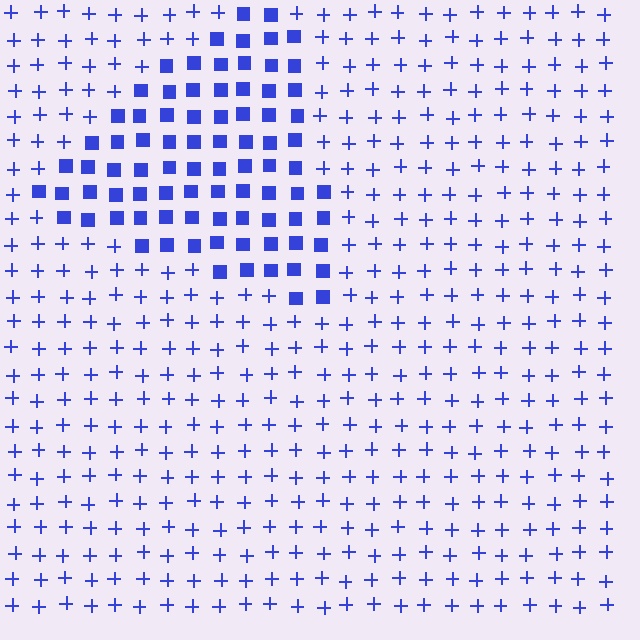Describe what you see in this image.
The image is filled with small blue elements arranged in a uniform grid. A triangle-shaped region contains squares, while the surrounding area contains plus signs. The boundary is defined purely by the change in element shape.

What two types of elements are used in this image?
The image uses squares inside the triangle region and plus signs outside it.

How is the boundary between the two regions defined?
The boundary is defined by a change in element shape: squares inside vs. plus signs outside. All elements share the same color and spacing.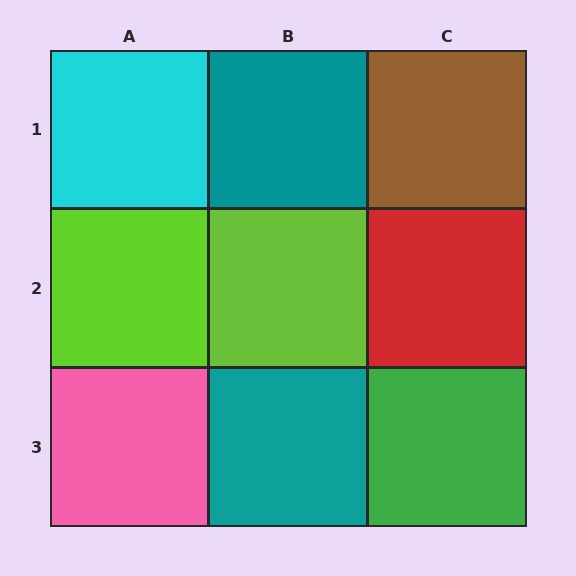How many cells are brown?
1 cell is brown.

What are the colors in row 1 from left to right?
Cyan, teal, brown.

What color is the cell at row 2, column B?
Lime.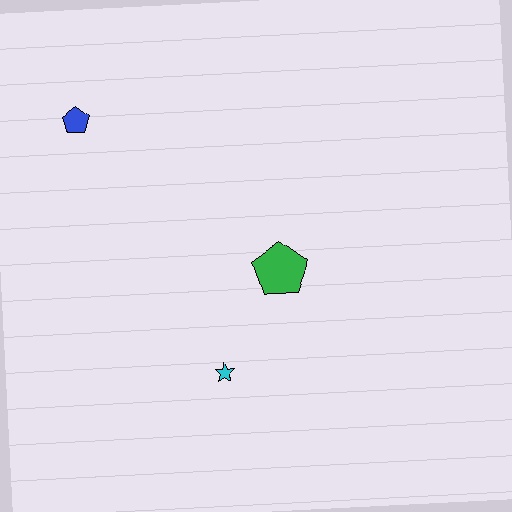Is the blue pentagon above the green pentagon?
Yes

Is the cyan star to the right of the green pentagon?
No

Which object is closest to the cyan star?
The green pentagon is closest to the cyan star.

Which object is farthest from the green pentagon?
The blue pentagon is farthest from the green pentagon.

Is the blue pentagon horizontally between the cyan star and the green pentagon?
No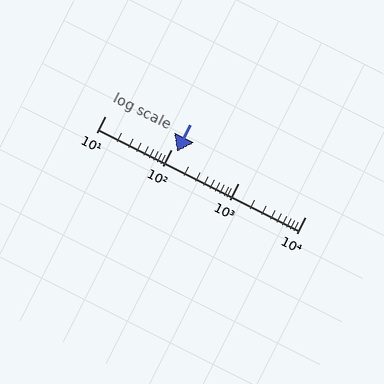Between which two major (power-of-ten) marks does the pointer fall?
The pointer is between 100 and 1000.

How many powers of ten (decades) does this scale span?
The scale spans 3 decades, from 10 to 10000.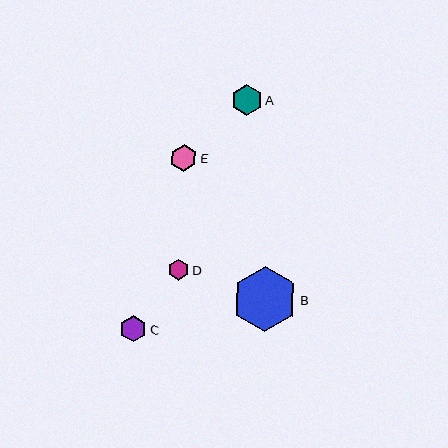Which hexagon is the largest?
Hexagon B is the largest with a size of approximately 65 pixels.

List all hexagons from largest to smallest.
From largest to smallest: B, A, E, C, D.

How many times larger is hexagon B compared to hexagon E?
Hexagon B is approximately 2.4 times the size of hexagon E.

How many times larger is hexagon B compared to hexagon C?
Hexagon B is approximately 2.5 times the size of hexagon C.